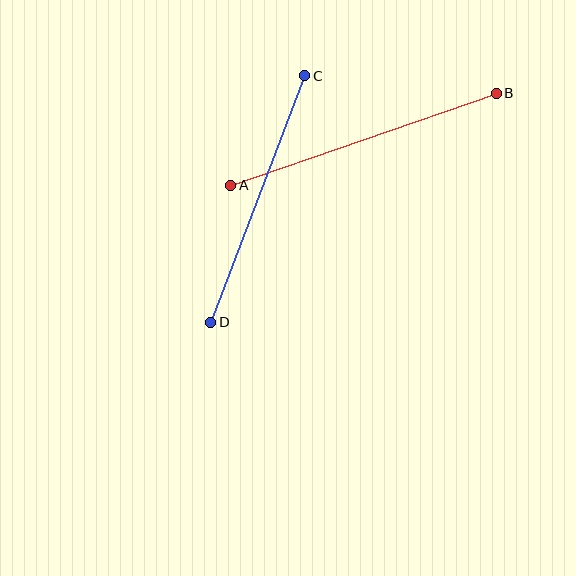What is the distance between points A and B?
The distance is approximately 281 pixels.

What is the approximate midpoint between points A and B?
The midpoint is at approximately (363, 139) pixels.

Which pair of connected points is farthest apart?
Points A and B are farthest apart.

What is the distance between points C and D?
The distance is approximately 264 pixels.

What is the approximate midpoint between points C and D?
The midpoint is at approximately (258, 199) pixels.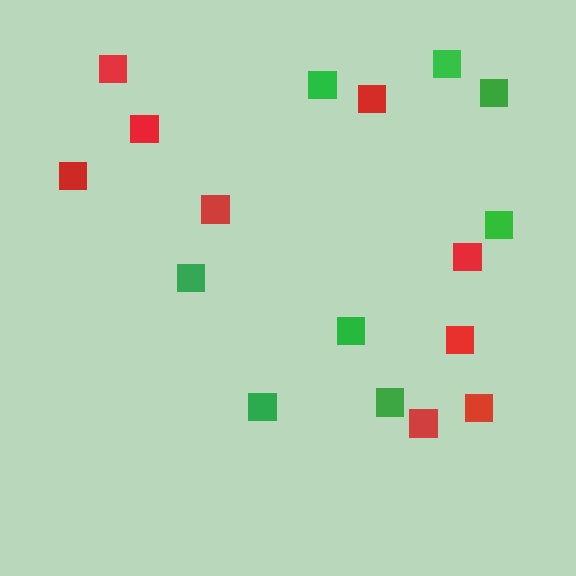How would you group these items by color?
There are 2 groups: one group of red squares (9) and one group of green squares (8).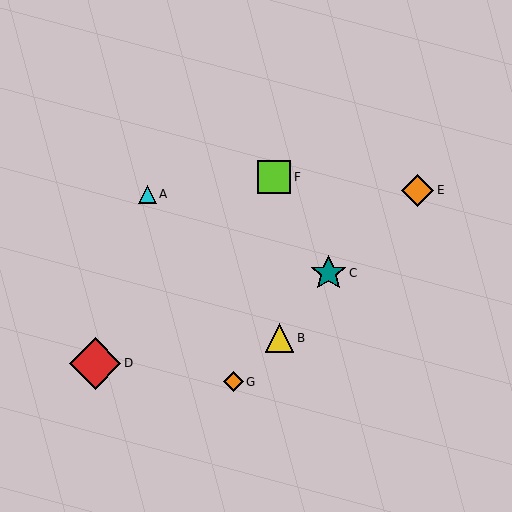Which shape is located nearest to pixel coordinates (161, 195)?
The cyan triangle (labeled A) at (147, 194) is nearest to that location.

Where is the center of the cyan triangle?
The center of the cyan triangle is at (147, 194).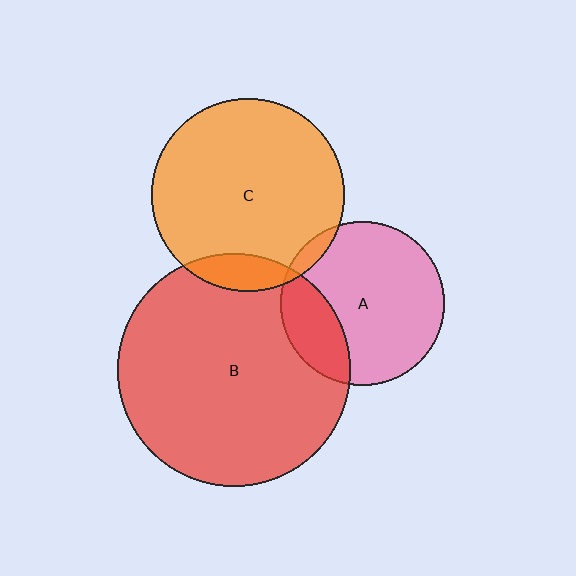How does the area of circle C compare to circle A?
Approximately 1.4 times.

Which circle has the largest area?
Circle B (red).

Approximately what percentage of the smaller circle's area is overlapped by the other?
Approximately 25%.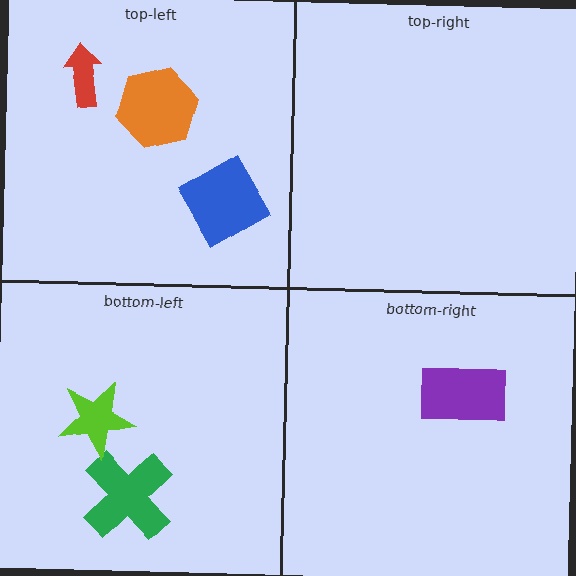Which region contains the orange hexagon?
The top-left region.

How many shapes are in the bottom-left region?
2.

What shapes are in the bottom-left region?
The green cross, the lime star.